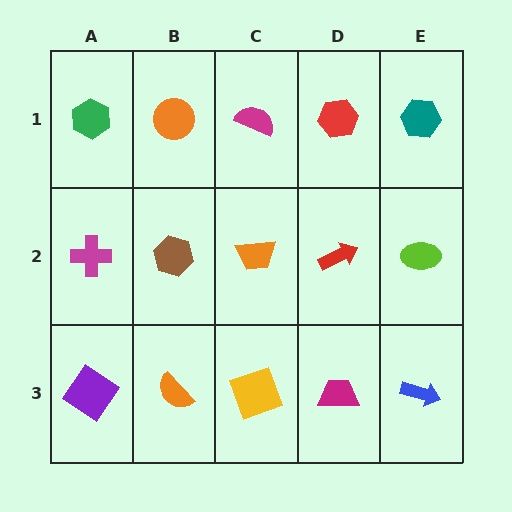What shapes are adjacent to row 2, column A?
A green hexagon (row 1, column A), a purple diamond (row 3, column A), a brown hexagon (row 2, column B).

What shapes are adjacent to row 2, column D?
A red hexagon (row 1, column D), a magenta trapezoid (row 3, column D), an orange trapezoid (row 2, column C), a lime ellipse (row 2, column E).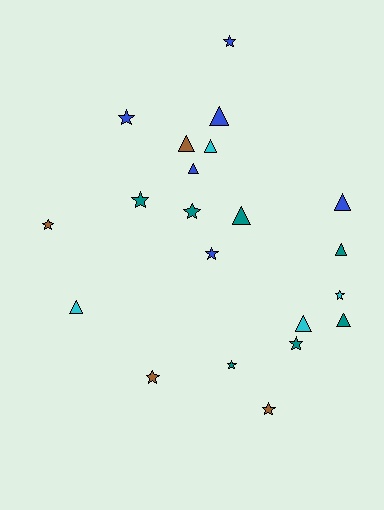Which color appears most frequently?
Teal, with 7 objects.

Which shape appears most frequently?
Star, with 11 objects.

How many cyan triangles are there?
There are 3 cyan triangles.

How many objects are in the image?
There are 21 objects.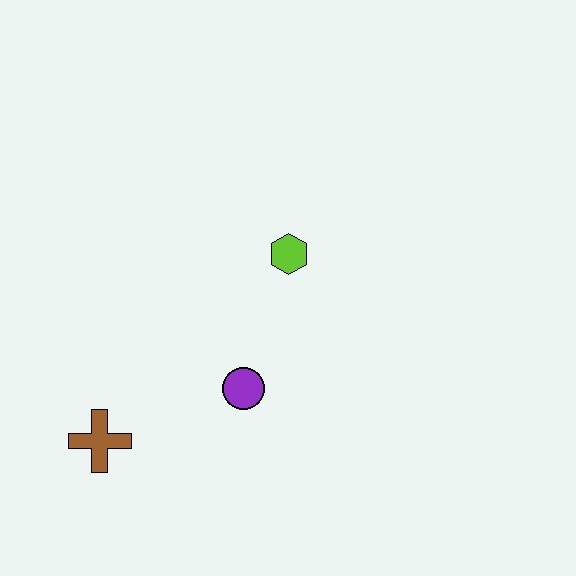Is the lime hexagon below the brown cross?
No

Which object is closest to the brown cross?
The purple circle is closest to the brown cross.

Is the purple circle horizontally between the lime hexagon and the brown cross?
Yes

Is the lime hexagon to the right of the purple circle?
Yes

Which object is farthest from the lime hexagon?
The brown cross is farthest from the lime hexagon.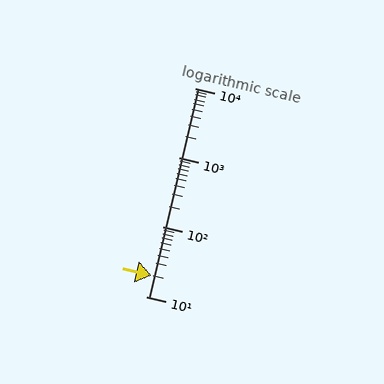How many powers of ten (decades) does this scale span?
The scale spans 3 decades, from 10 to 10000.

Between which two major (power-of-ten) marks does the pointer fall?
The pointer is between 10 and 100.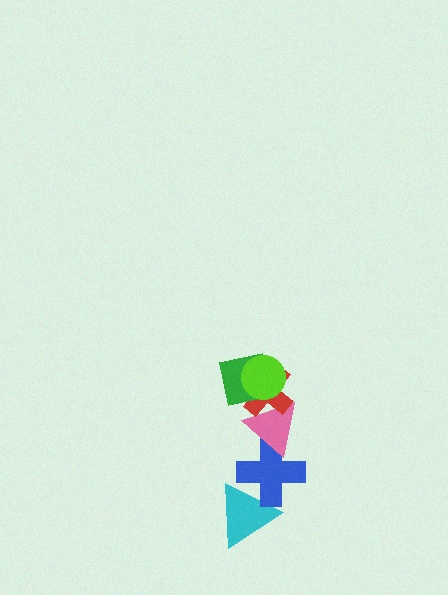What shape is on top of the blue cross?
The pink triangle is on top of the blue cross.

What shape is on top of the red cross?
The green square is on top of the red cross.